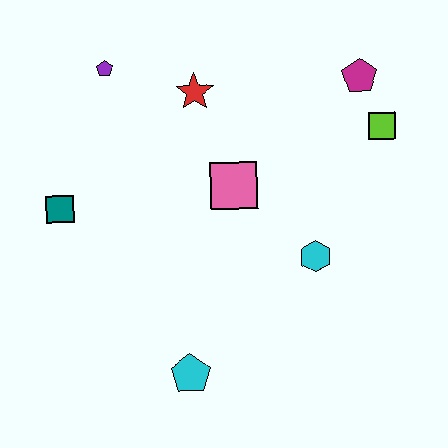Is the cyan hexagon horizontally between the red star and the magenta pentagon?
Yes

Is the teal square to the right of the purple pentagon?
No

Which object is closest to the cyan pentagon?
The cyan hexagon is closest to the cyan pentagon.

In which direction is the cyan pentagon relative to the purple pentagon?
The cyan pentagon is below the purple pentagon.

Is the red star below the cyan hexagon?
No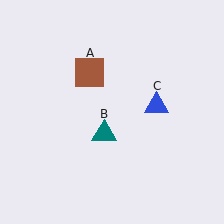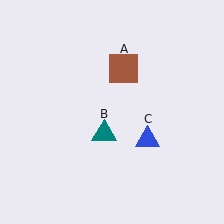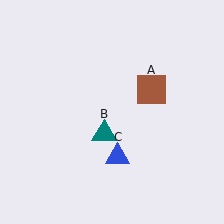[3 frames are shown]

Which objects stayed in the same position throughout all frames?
Teal triangle (object B) remained stationary.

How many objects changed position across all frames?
2 objects changed position: brown square (object A), blue triangle (object C).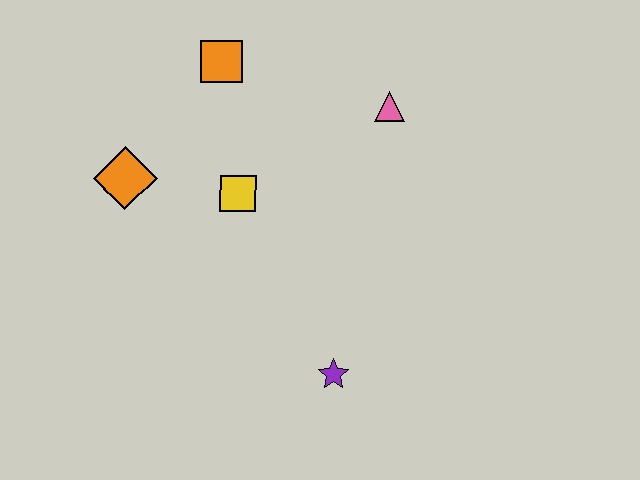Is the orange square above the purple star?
Yes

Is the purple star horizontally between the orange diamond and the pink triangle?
Yes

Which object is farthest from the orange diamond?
The purple star is farthest from the orange diamond.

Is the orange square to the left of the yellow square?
Yes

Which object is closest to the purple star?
The yellow square is closest to the purple star.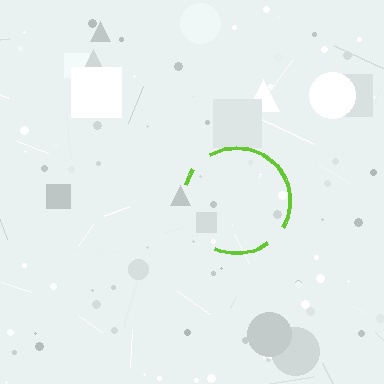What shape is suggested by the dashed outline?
The dashed outline suggests a circle.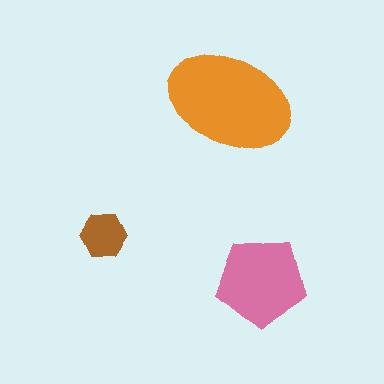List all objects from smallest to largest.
The brown hexagon, the pink pentagon, the orange ellipse.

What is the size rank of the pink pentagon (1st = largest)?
2nd.